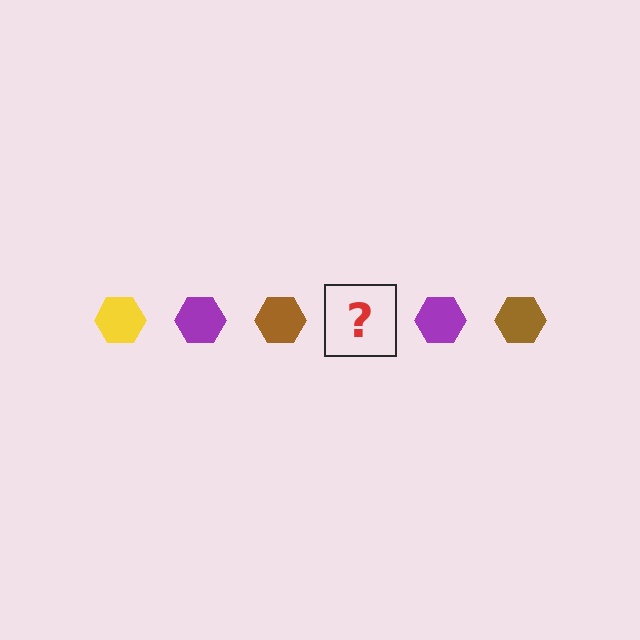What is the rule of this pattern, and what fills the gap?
The rule is that the pattern cycles through yellow, purple, brown hexagons. The gap should be filled with a yellow hexagon.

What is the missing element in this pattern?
The missing element is a yellow hexagon.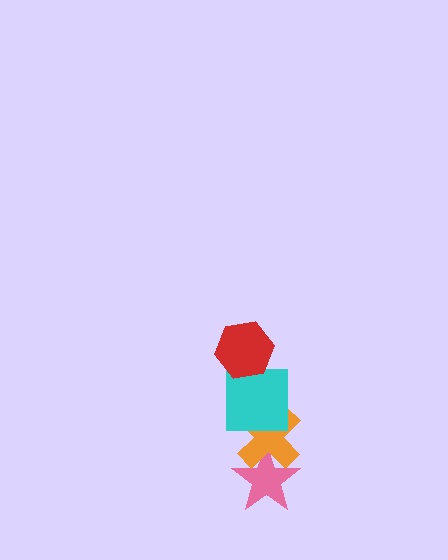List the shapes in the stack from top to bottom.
From top to bottom: the red hexagon, the cyan square, the orange cross, the pink star.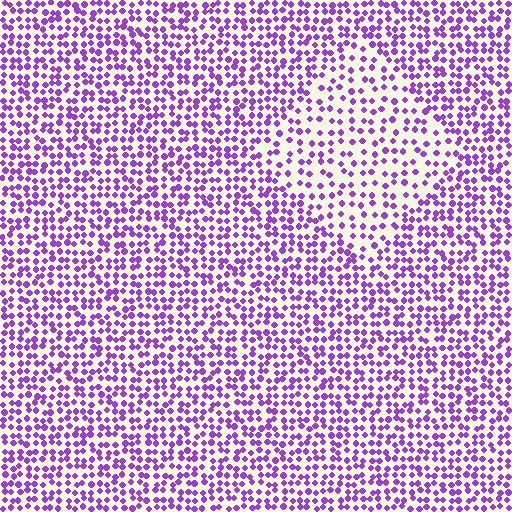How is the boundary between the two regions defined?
The boundary is defined by a change in element density (approximately 1.7x ratio). All elements are the same color, size, and shape.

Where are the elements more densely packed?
The elements are more densely packed outside the diamond boundary.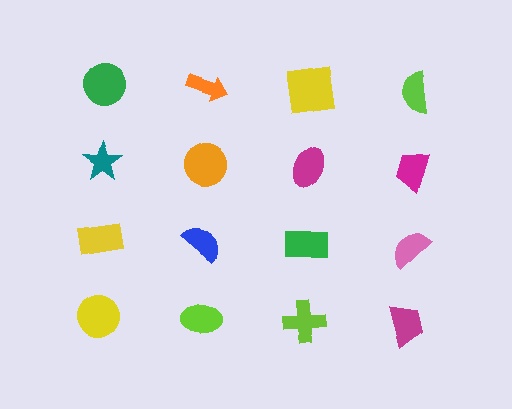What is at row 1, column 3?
A yellow square.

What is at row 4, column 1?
A yellow circle.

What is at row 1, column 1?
A green circle.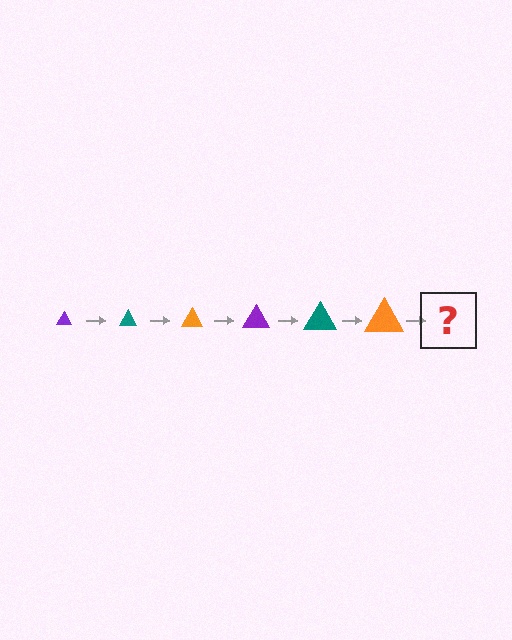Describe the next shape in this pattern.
It should be a purple triangle, larger than the previous one.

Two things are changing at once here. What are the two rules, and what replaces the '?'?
The two rules are that the triangle grows larger each step and the color cycles through purple, teal, and orange. The '?' should be a purple triangle, larger than the previous one.